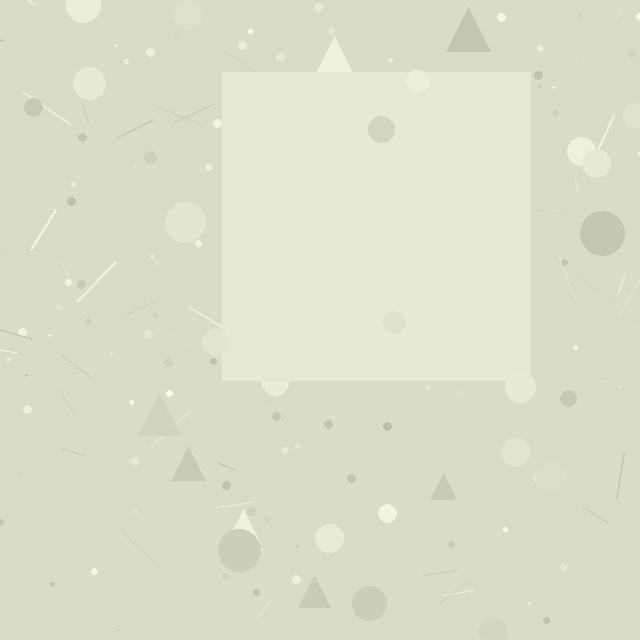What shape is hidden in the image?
A square is hidden in the image.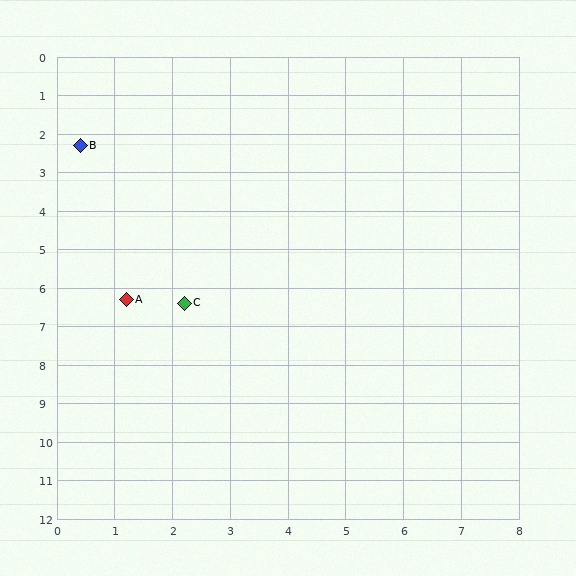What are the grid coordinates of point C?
Point C is at approximately (2.2, 6.4).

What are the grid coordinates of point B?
Point B is at approximately (0.4, 2.3).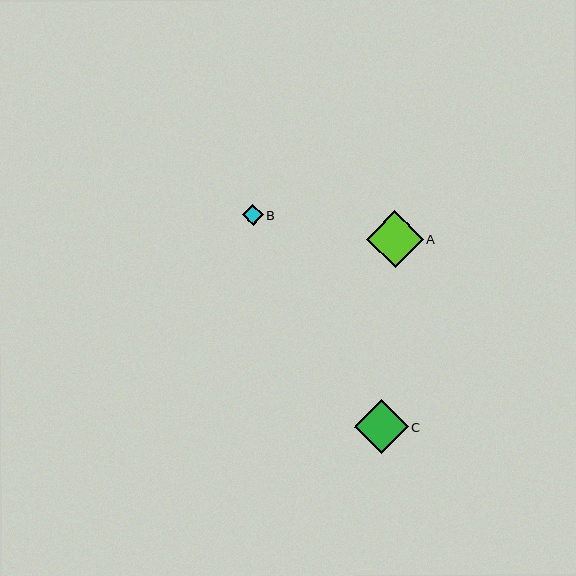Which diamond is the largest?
Diamond A is the largest with a size of approximately 56 pixels.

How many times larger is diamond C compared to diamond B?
Diamond C is approximately 2.6 times the size of diamond B.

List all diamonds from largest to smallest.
From largest to smallest: A, C, B.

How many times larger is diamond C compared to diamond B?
Diamond C is approximately 2.6 times the size of diamond B.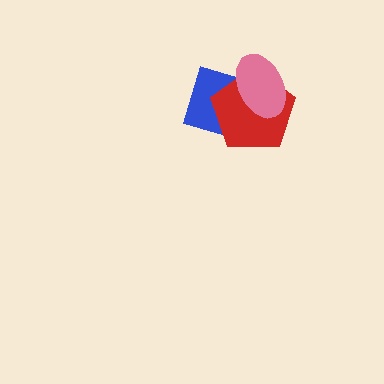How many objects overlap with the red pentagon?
2 objects overlap with the red pentagon.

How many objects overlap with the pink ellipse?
2 objects overlap with the pink ellipse.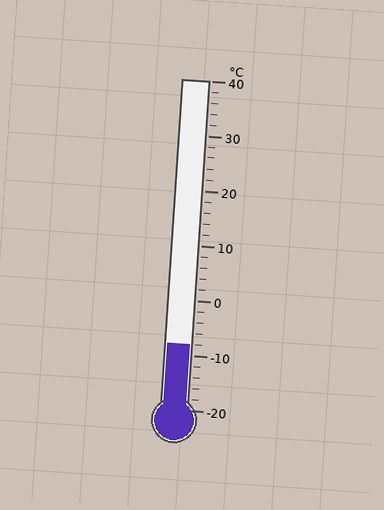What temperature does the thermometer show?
The thermometer shows approximately -8°C.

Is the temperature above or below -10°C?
The temperature is above -10°C.